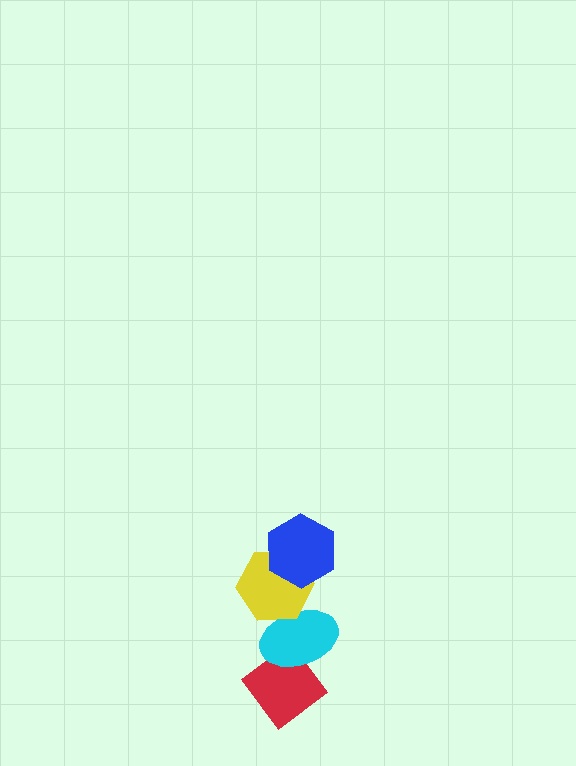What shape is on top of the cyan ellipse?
The yellow hexagon is on top of the cyan ellipse.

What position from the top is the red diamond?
The red diamond is 4th from the top.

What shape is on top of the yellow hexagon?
The blue hexagon is on top of the yellow hexagon.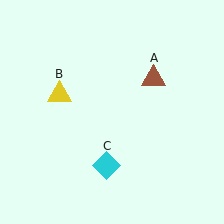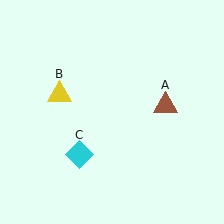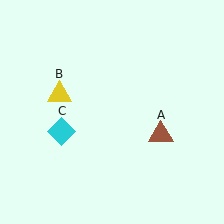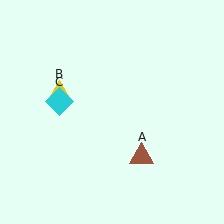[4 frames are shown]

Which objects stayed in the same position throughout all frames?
Yellow triangle (object B) remained stationary.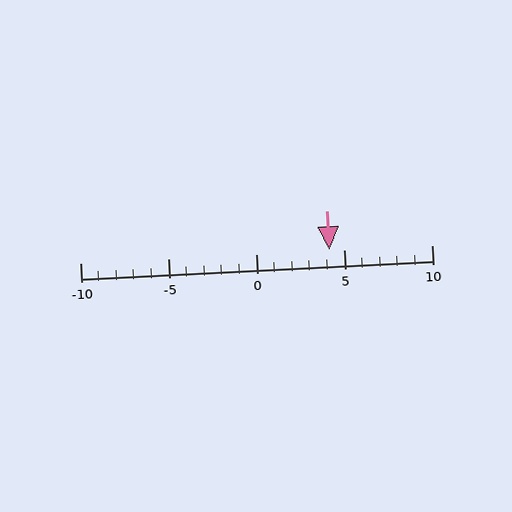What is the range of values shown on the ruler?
The ruler shows values from -10 to 10.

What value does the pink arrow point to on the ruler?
The pink arrow points to approximately 4.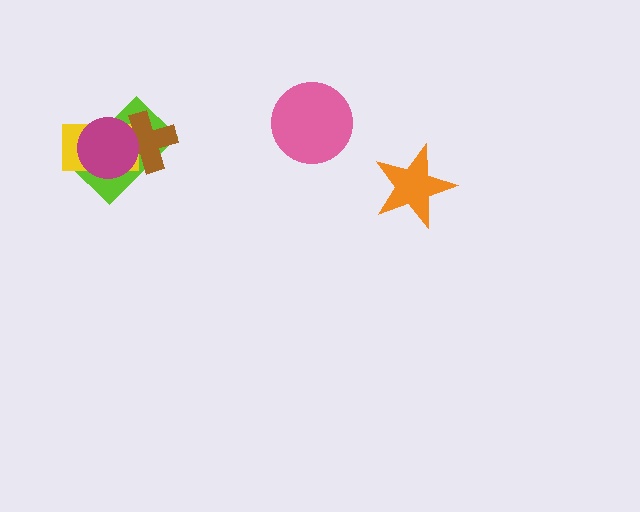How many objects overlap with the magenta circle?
3 objects overlap with the magenta circle.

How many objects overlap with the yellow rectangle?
3 objects overlap with the yellow rectangle.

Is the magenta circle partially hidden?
No, no other shape covers it.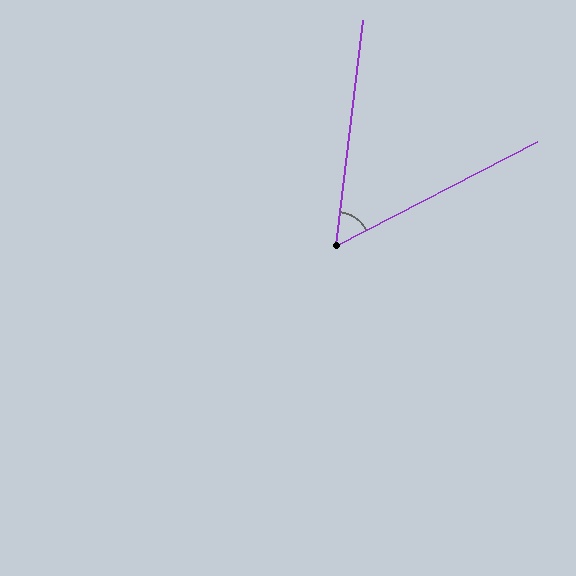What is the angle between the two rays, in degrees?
Approximately 56 degrees.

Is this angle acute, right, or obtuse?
It is acute.